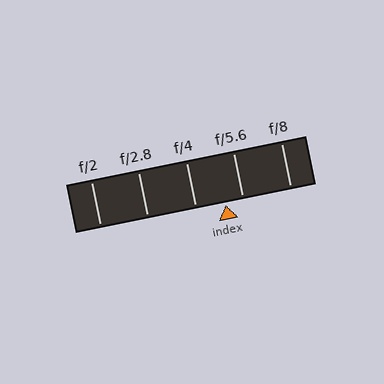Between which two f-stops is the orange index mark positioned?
The index mark is between f/4 and f/5.6.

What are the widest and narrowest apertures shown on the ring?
The widest aperture shown is f/2 and the narrowest is f/8.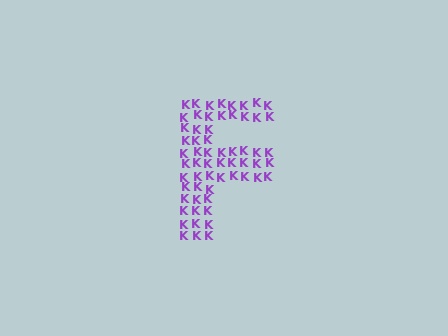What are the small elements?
The small elements are letter K's.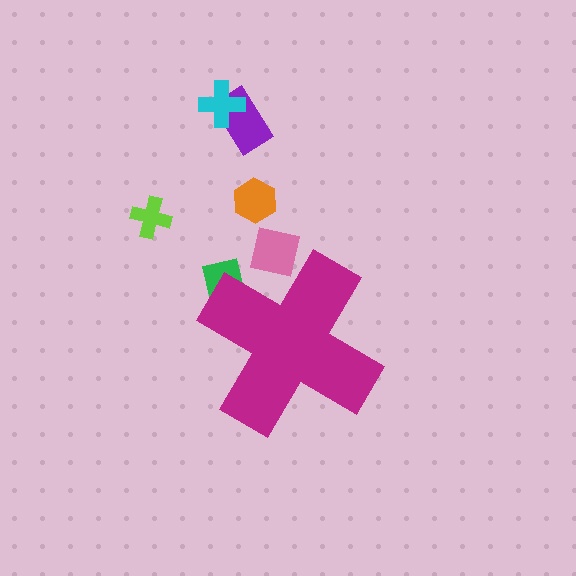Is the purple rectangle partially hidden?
No, the purple rectangle is fully visible.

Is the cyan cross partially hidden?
No, the cyan cross is fully visible.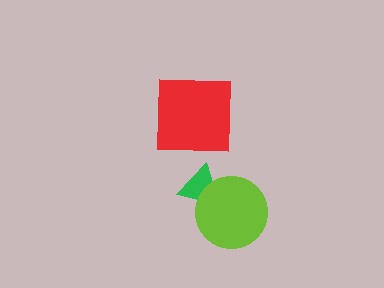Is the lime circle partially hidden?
No, no other shape covers it.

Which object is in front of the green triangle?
The lime circle is in front of the green triangle.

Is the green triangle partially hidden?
Yes, it is partially covered by another shape.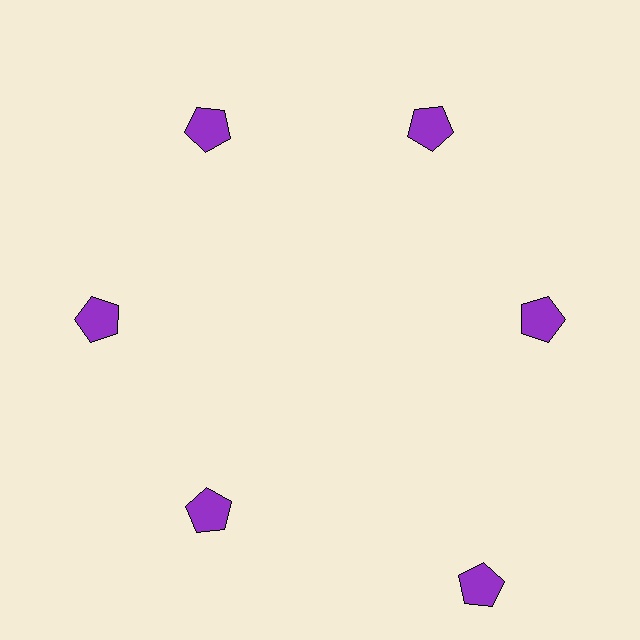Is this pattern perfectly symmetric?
No. The 6 purple pentagons are arranged in a ring, but one element near the 5 o'clock position is pushed outward from the center, breaking the 6-fold rotational symmetry.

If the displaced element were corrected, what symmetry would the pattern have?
It would have 6-fold rotational symmetry — the pattern would map onto itself every 60 degrees.